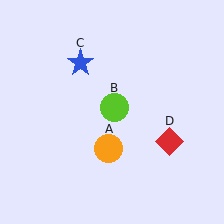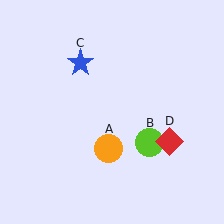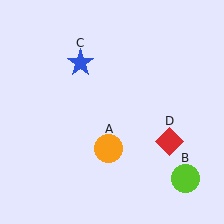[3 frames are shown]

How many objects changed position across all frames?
1 object changed position: lime circle (object B).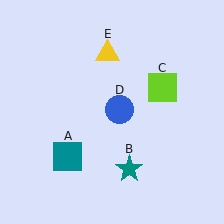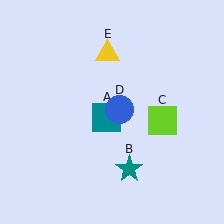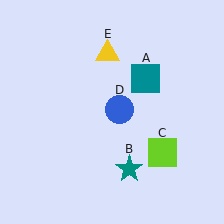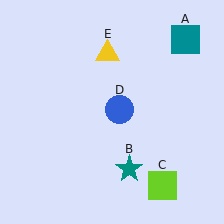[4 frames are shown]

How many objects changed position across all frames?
2 objects changed position: teal square (object A), lime square (object C).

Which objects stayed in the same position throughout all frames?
Teal star (object B) and blue circle (object D) and yellow triangle (object E) remained stationary.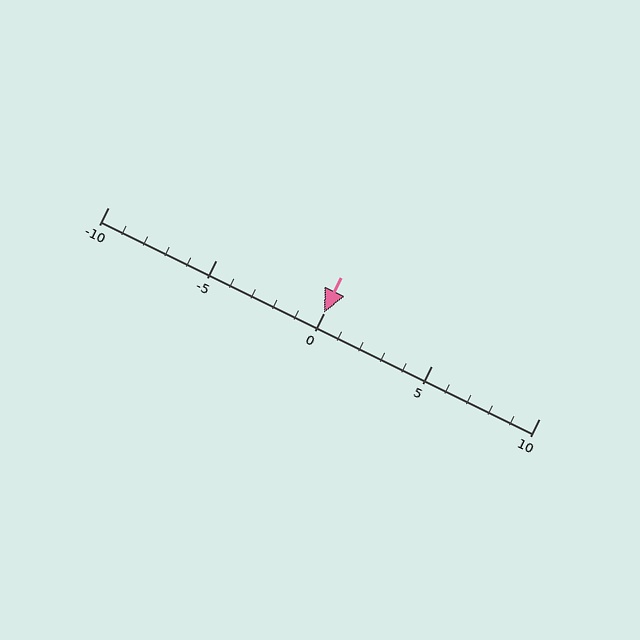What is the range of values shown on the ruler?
The ruler shows values from -10 to 10.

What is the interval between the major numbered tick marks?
The major tick marks are spaced 5 units apart.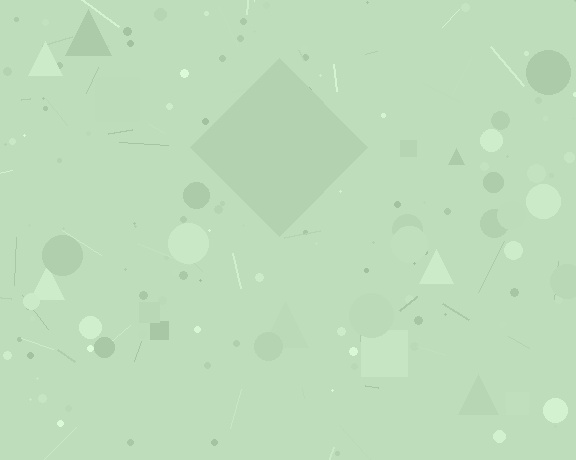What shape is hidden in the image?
A diamond is hidden in the image.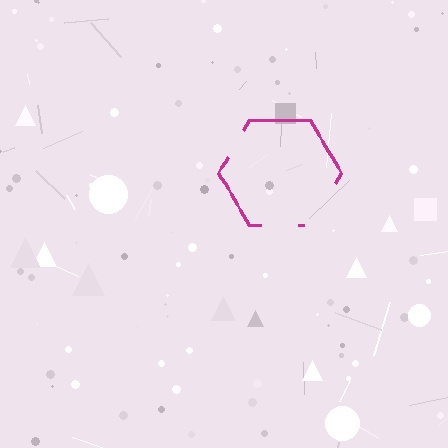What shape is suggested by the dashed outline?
The dashed outline suggests a hexagon.